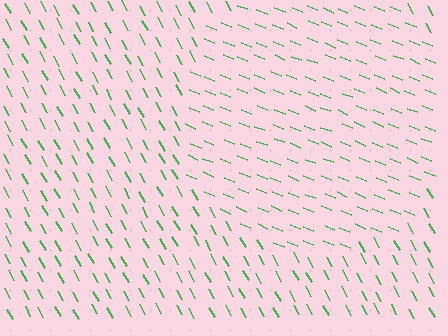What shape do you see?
I see a circle.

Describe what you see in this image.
The image is filled with small green line segments. A circle region in the image has lines oriented differently from the surrounding lines, creating a visible texture boundary.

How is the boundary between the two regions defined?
The boundary is defined purely by a change in line orientation (approximately 38 degrees difference). All lines are the same color and thickness.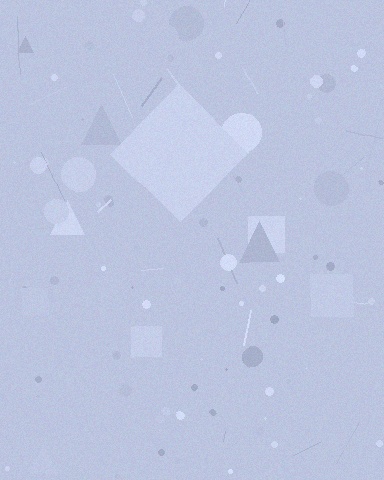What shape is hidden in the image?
A diamond is hidden in the image.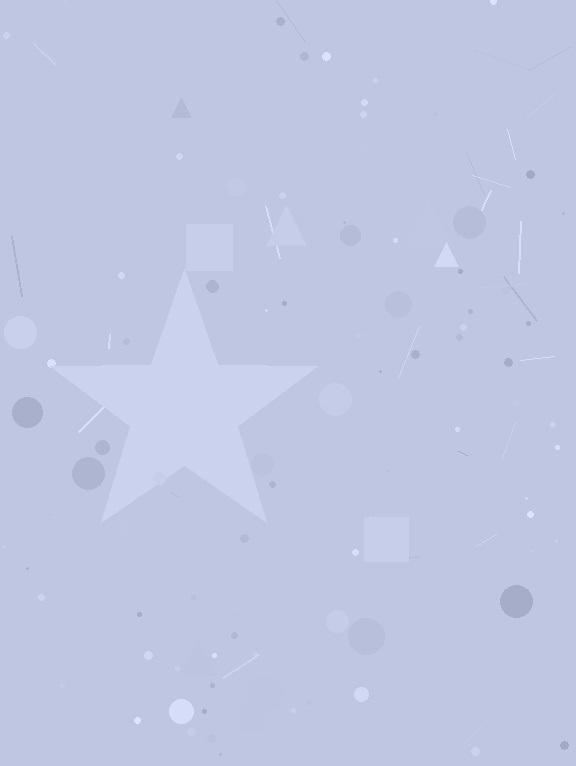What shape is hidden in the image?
A star is hidden in the image.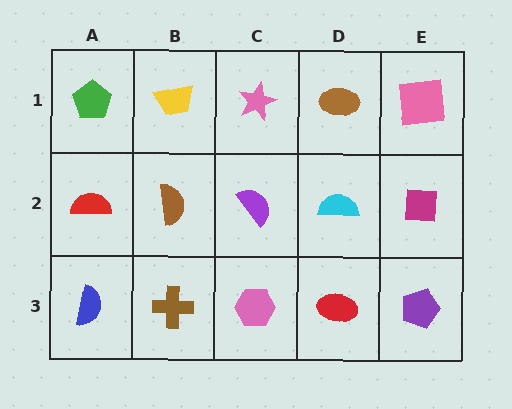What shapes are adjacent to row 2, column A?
A green pentagon (row 1, column A), a blue semicircle (row 3, column A), a brown semicircle (row 2, column B).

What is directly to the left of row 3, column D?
A pink hexagon.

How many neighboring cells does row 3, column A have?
2.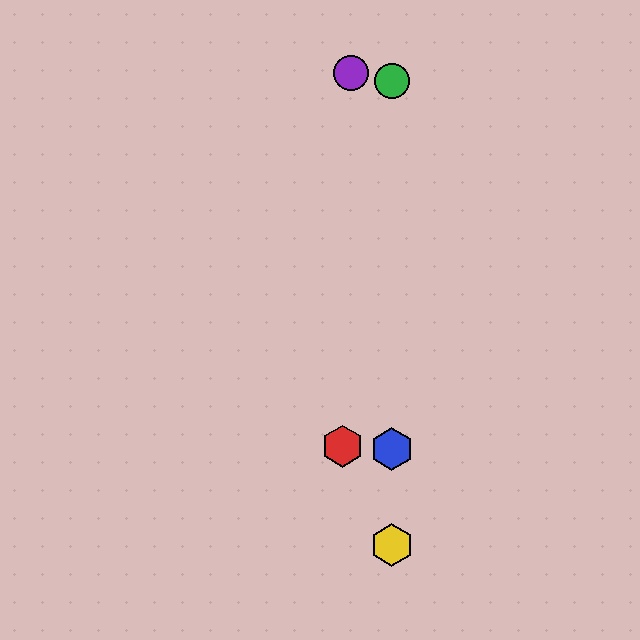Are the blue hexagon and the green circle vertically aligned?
Yes, both are at x≈392.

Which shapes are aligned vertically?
The blue hexagon, the green circle, the yellow hexagon are aligned vertically.